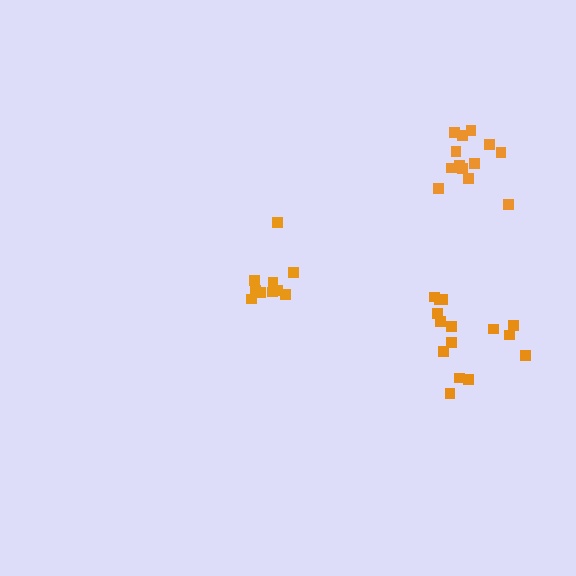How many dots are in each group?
Group 1: 13 dots, Group 2: 10 dots, Group 3: 15 dots (38 total).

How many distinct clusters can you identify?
There are 3 distinct clusters.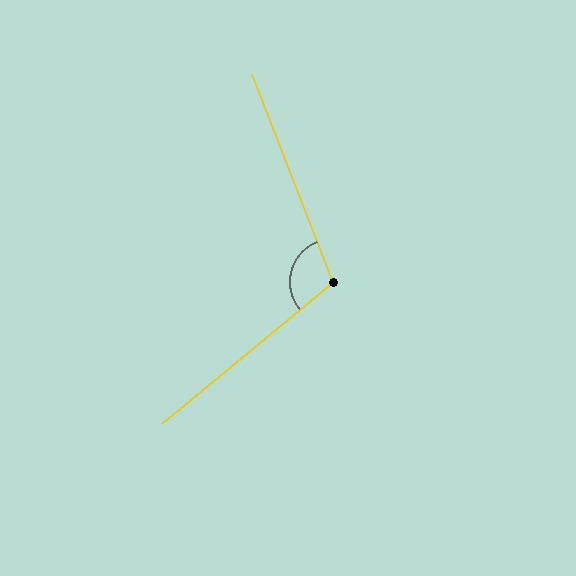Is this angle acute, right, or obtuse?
It is obtuse.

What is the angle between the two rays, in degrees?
Approximately 108 degrees.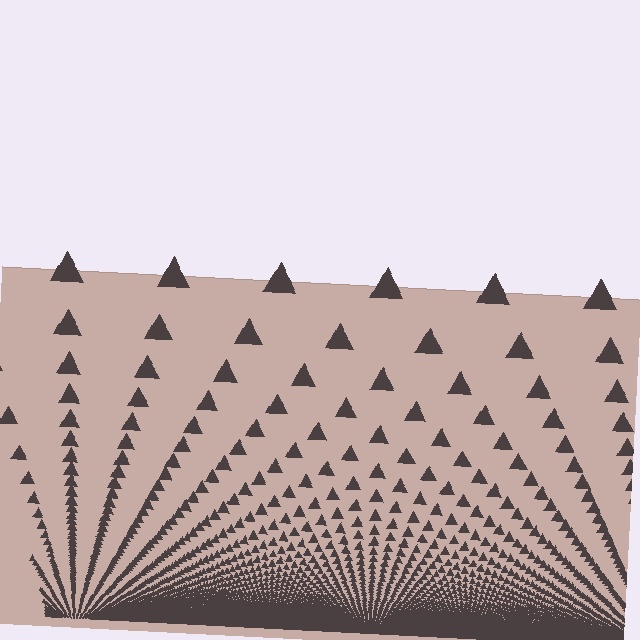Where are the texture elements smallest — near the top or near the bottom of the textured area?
Near the bottom.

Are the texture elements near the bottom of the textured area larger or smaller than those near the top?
Smaller. The gradient is inverted — elements near the bottom are smaller and denser.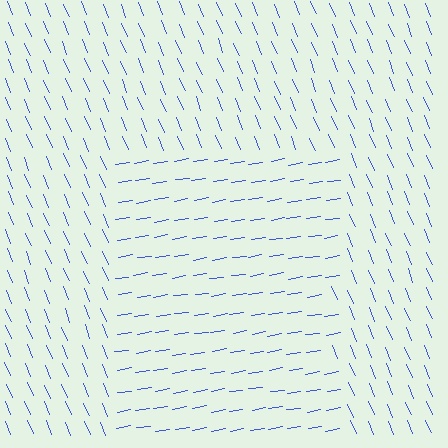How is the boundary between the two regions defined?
The boundary is defined purely by a change in line orientation (approximately 77 degrees difference). All lines are the same color and thickness.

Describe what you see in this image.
The image is filled with small blue line segments. A rectangle region in the image has lines oriented differently from the surrounding lines, creating a visible texture boundary.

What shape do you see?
I see a rectangle.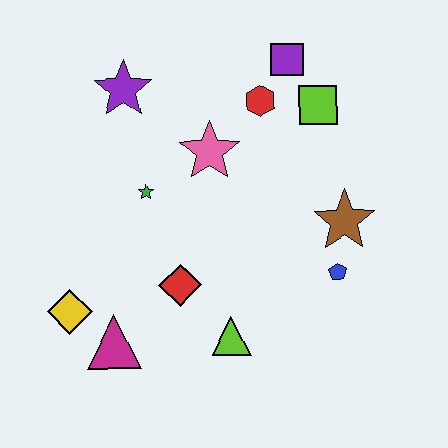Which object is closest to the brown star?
The blue pentagon is closest to the brown star.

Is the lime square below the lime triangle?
No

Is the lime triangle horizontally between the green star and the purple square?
Yes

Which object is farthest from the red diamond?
The purple square is farthest from the red diamond.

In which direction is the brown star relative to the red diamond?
The brown star is to the right of the red diamond.